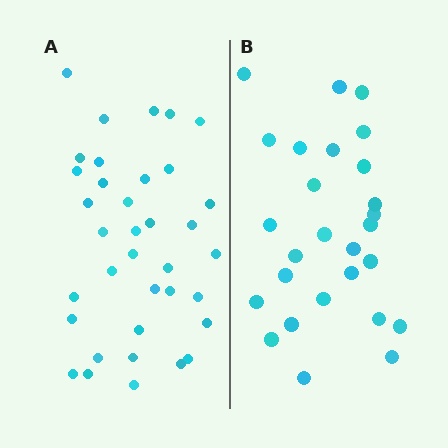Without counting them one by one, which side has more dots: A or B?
Region A (the left region) has more dots.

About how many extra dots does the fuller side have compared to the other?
Region A has roughly 8 or so more dots than region B.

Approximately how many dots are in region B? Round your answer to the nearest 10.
About 30 dots. (The exact count is 27, which rounds to 30.)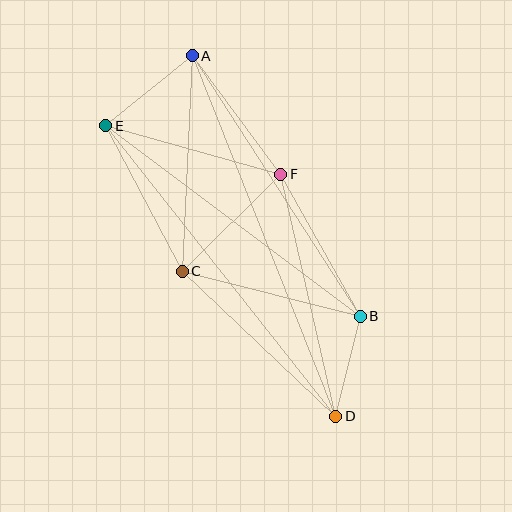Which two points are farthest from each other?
Points A and D are farthest from each other.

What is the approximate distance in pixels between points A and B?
The distance between A and B is approximately 310 pixels.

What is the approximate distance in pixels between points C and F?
The distance between C and F is approximately 138 pixels.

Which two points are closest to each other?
Points B and D are closest to each other.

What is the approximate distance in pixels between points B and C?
The distance between B and C is approximately 184 pixels.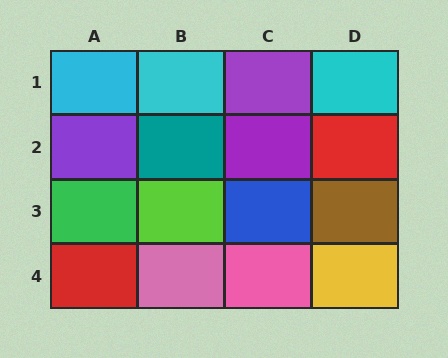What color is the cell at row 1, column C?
Purple.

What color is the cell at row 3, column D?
Brown.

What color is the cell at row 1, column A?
Cyan.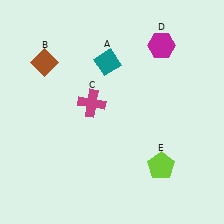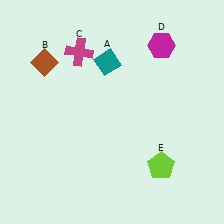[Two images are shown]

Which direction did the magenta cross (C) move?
The magenta cross (C) moved up.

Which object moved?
The magenta cross (C) moved up.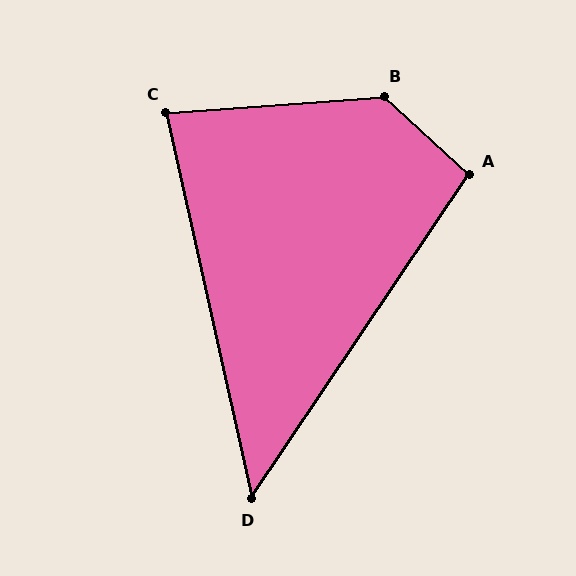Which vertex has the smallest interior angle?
D, at approximately 46 degrees.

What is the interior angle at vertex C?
Approximately 82 degrees (acute).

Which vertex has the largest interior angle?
B, at approximately 134 degrees.